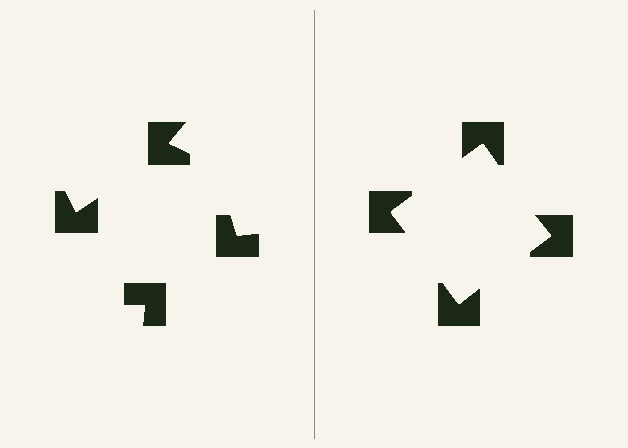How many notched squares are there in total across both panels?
8 — 4 on each side.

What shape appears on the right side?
An illusory square.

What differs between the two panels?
The notched squares are positioned identically on both sides; only the wedge orientations differ. On the right they align to a square; on the left they are misaligned.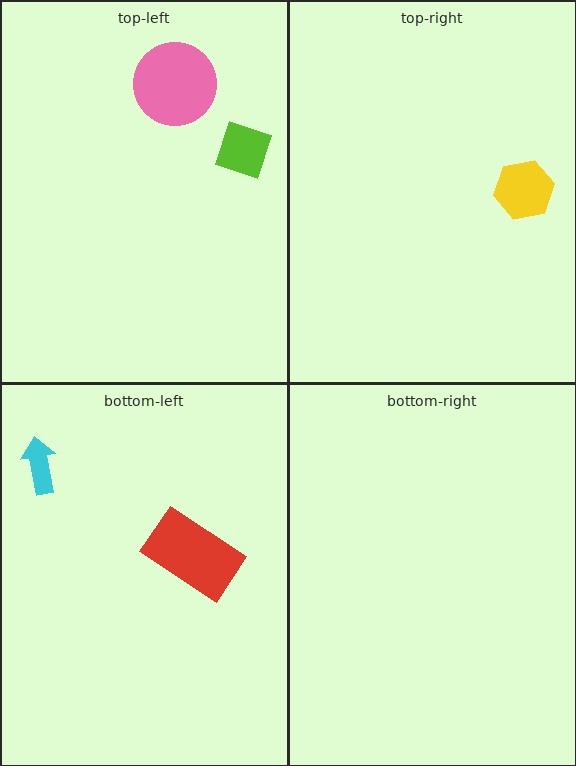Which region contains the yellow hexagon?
The top-right region.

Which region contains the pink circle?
The top-left region.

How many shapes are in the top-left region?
2.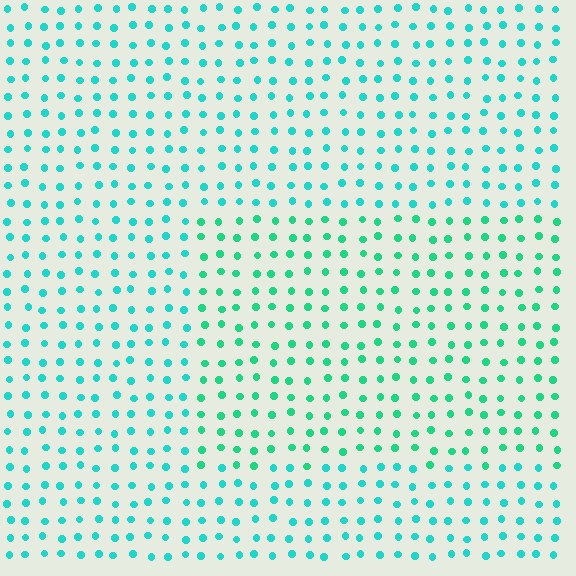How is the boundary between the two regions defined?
The boundary is defined purely by a slight shift in hue (about 23 degrees). Spacing, size, and orientation are identical on both sides.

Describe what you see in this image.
The image is filled with small cyan elements in a uniform arrangement. A rectangle-shaped region is visible where the elements are tinted to a slightly different hue, forming a subtle color boundary.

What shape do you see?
I see a rectangle.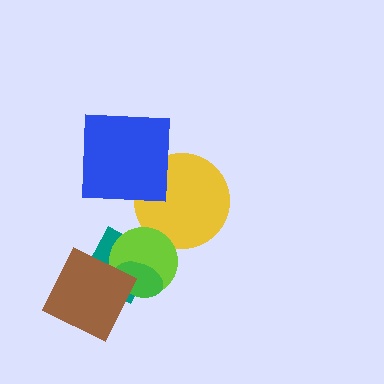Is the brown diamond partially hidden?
No, no other shape covers it.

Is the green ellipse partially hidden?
Yes, it is partially covered by another shape.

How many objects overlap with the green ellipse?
3 objects overlap with the green ellipse.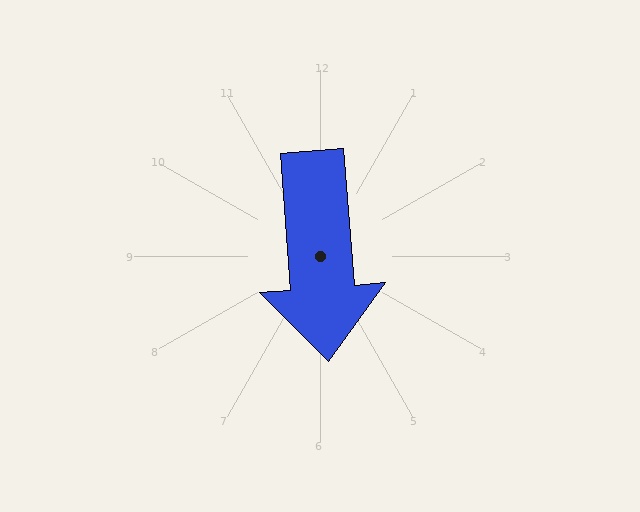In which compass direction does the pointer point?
South.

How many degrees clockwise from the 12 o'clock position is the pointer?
Approximately 175 degrees.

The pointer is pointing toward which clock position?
Roughly 6 o'clock.